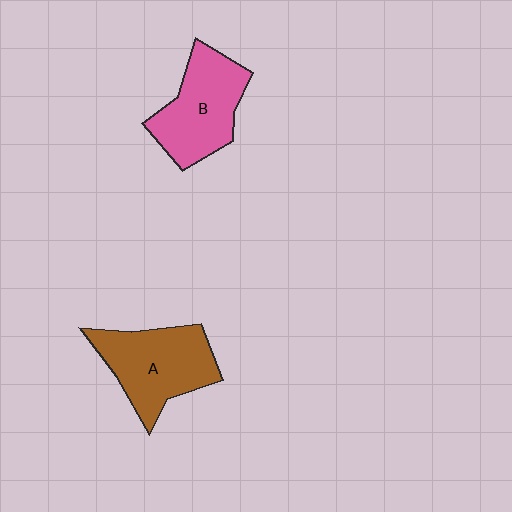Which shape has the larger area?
Shape A (brown).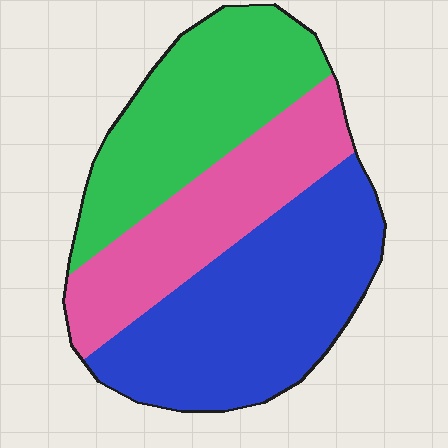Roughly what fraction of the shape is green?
Green takes up about one third (1/3) of the shape.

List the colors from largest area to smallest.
From largest to smallest: blue, green, pink.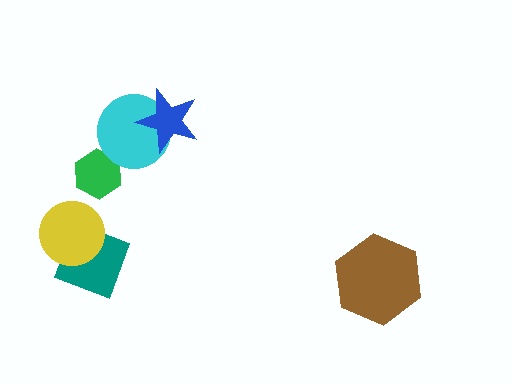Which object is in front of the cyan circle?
The blue star is in front of the cyan circle.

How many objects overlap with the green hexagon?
1 object overlaps with the green hexagon.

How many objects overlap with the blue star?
1 object overlaps with the blue star.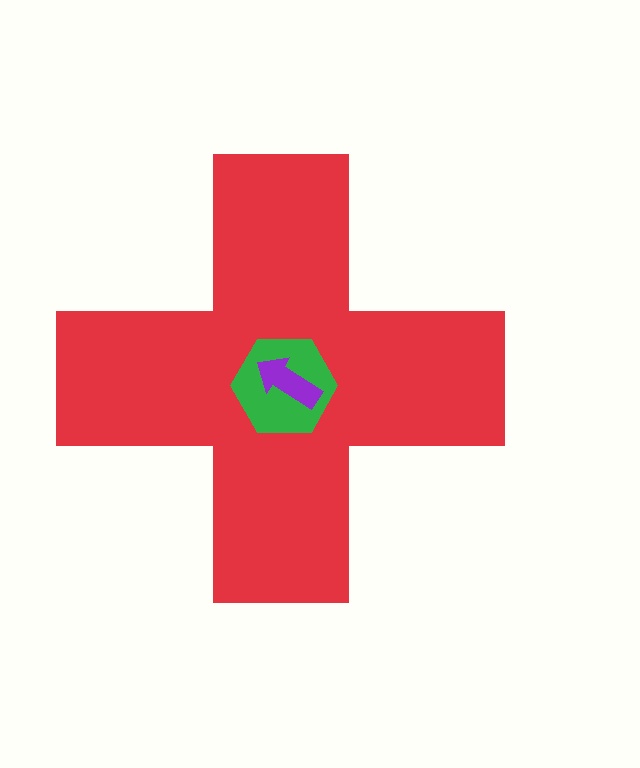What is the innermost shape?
The purple arrow.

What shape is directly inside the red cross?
The green hexagon.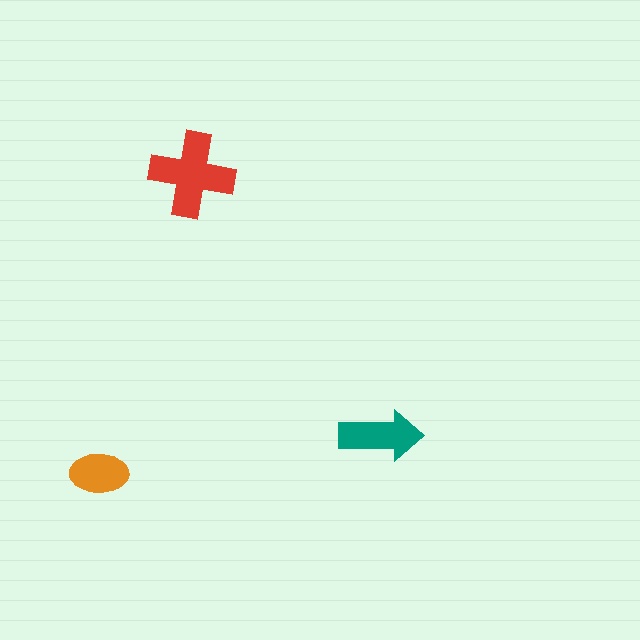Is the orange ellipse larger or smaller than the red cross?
Smaller.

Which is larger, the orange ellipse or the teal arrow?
The teal arrow.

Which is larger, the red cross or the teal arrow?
The red cross.